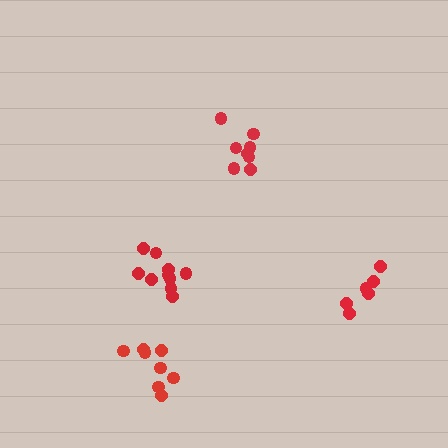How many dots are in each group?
Group 1: 6 dots, Group 2: 8 dots, Group 3: 10 dots, Group 4: 8 dots (32 total).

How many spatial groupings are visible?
There are 4 spatial groupings.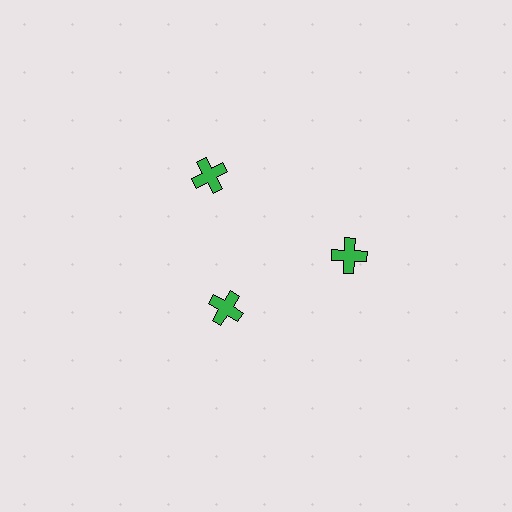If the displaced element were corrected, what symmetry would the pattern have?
It would have 3-fold rotational symmetry — the pattern would map onto itself every 120 degrees.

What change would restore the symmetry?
The symmetry would be restored by moving it outward, back onto the ring so that all 3 crosses sit at equal angles and equal distance from the center.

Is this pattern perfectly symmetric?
No. The 3 green crosses are arranged in a ring, but one element near the 7 o'clock position is pulled inward toward the center, breaking the 3-fold rotational symmetry.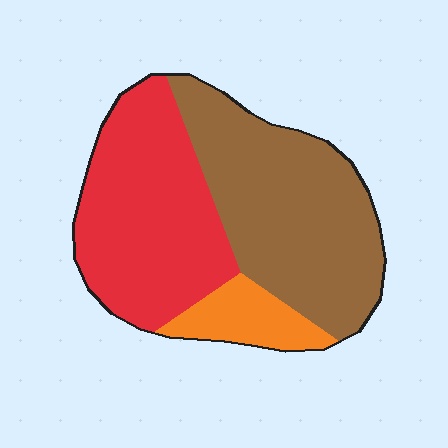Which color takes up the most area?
Brown, at roughly 45%.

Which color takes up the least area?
Orange, at roughly 10%.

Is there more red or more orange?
Red.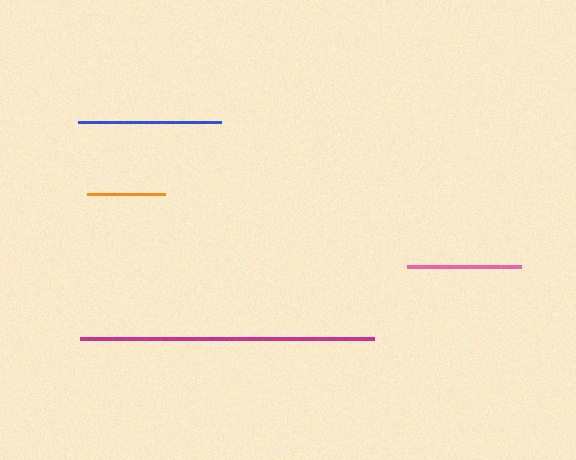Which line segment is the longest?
The magenta line is the longest at approximately 294 pixels.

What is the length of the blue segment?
The blue segment is approximately 143 pixels long.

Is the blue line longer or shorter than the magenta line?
The magenta line is longer than the blue line.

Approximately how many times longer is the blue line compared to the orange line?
The blue line is approximately 1.8 times the length of the orange line.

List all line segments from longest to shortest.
From longest to shortest: magenta, blue, pink, orange.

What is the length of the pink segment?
The pink segment is approximately 114 pixels long.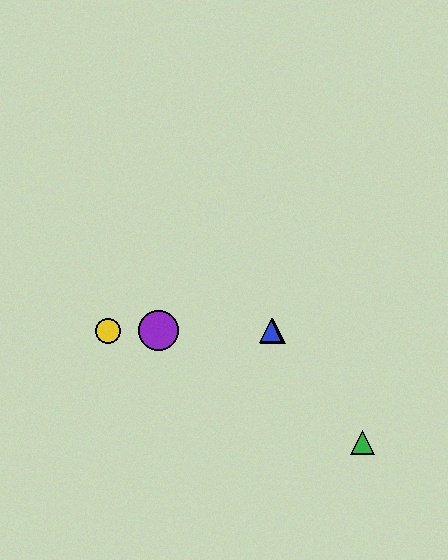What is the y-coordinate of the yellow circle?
The yellow circle is at y≈331.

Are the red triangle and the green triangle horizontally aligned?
No, the red triangle is at y≈331 and the green triangle is at y≈443.